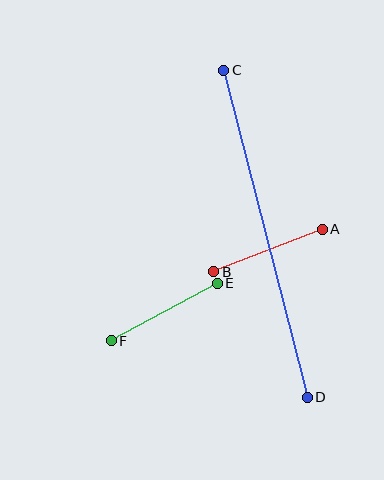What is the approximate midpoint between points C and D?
The midpoint is at approximately (265, 234) pixels.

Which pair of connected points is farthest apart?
Points C and D are farthest apart.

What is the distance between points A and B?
The distance is approximately 116 pixels.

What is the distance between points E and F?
The distance is approximately 120 pixels.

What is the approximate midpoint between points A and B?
The midpoint is at approximately (268, 251) pixels.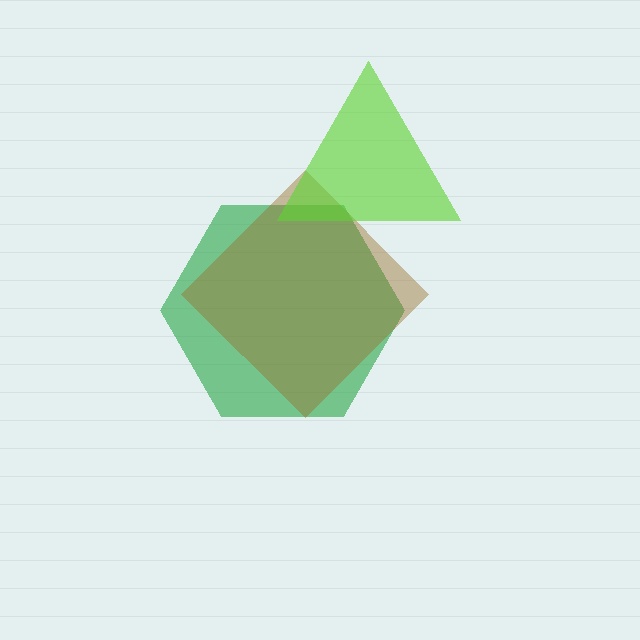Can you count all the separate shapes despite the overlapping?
Yes, there are 3 separate shapes.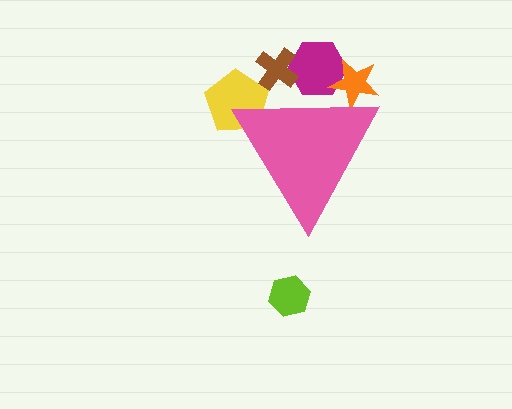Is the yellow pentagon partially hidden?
Yes, the yellow pentagon is partially hidden behind the pink triangle.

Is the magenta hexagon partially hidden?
Yes, the magenta hexagon is partially hidden behind the pink triangle.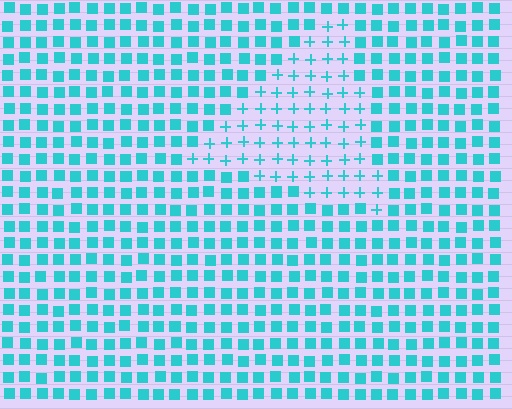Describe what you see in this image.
The image is filled with small cyan elements arranged in a uniform grid. A triangle-shaped region contains plus signs, while the surrounding area contains squares. The boundary is defined purely by the change in element shape.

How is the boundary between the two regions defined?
The boundary is defined by a change in element shape: plus signs inside vs. squares outside. All elements share the same color and spacing.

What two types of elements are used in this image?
The image uses plus signs inside the triangle region and squares outside it.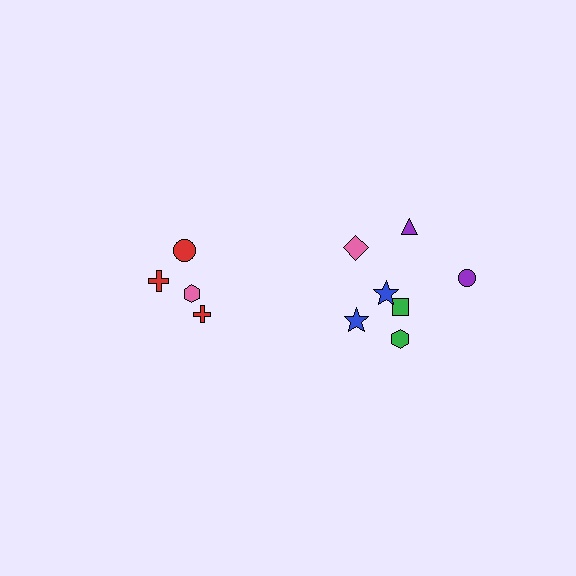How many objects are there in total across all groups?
There are 11 objects.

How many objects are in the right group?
There are 7 objects.